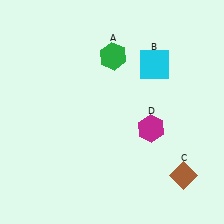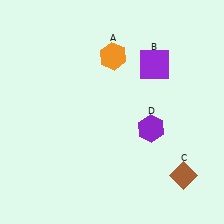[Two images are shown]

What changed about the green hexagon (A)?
In Image 1, A is green. In Image 2, it changed to orange.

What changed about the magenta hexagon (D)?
In Image 1, D is magenta. In Image 2, it changed to purple.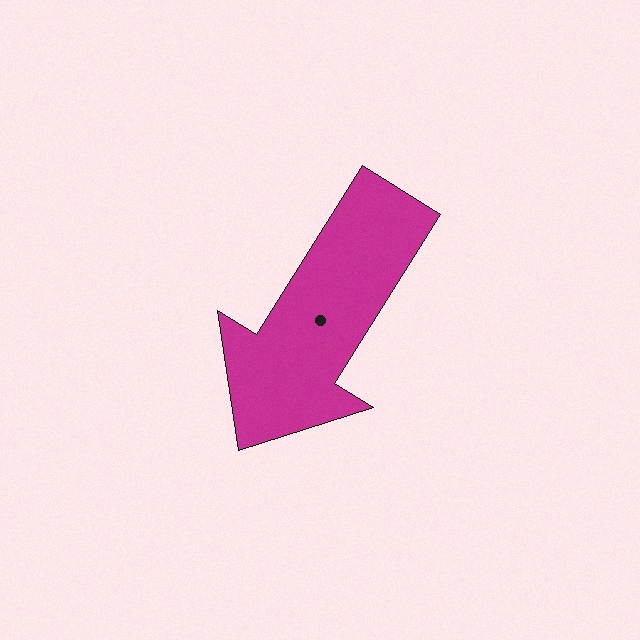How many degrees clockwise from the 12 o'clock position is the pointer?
Approximately 212 degrees.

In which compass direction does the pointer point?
Southwest.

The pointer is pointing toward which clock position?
Roughly 7 o'clock.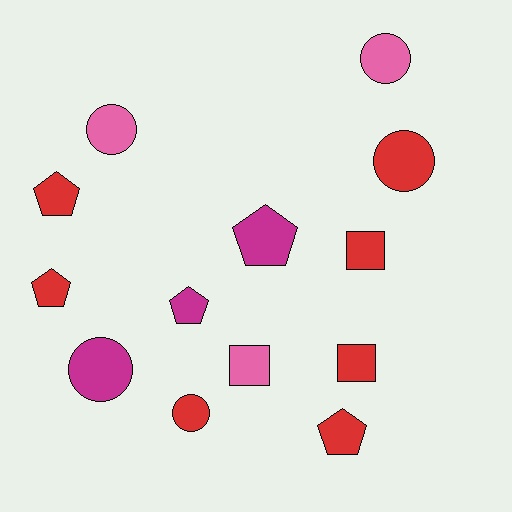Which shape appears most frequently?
Circle, with 5 objects.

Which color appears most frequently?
Red, with 7 objects.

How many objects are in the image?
There are 13 objects.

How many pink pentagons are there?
There are no pink pentagons.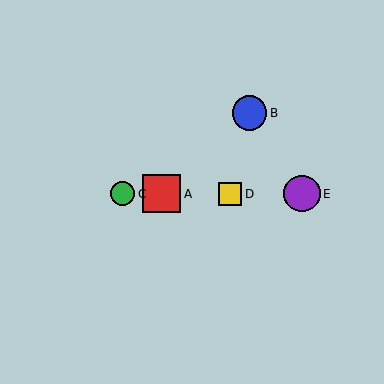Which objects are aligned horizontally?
Objects A, C, D, E are aligned horizontally.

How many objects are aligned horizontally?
4 objects (A, C, D, E) are aligned horizontally.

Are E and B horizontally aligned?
No, E is at y≈194 and B is at y≈113.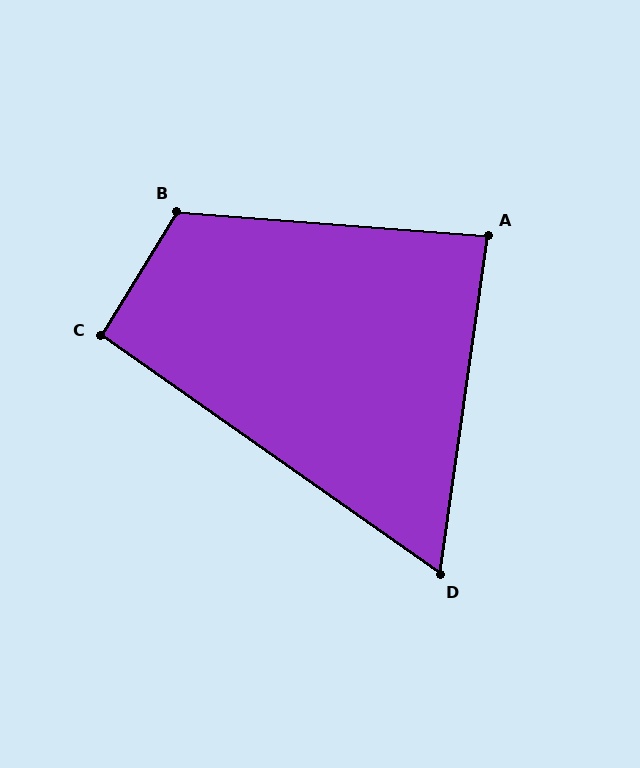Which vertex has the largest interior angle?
B, at approximately 117 degrees.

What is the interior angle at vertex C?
Approximately 94 degrees (approximately right).